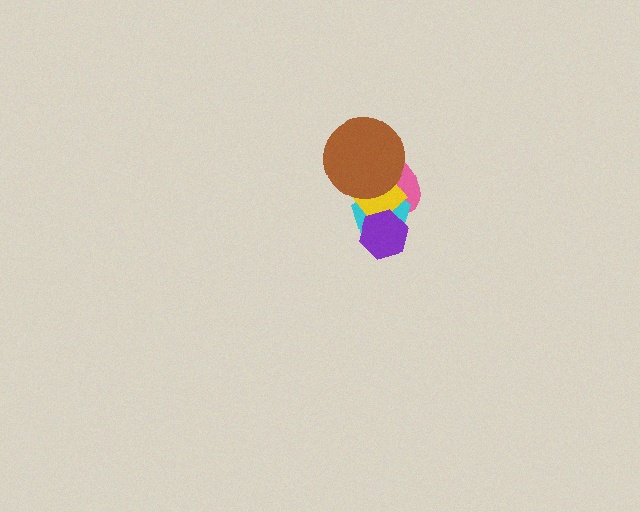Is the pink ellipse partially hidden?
Yes, it is partially covered by another shape.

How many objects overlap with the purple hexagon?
3 objects overlap with the purple hexagon.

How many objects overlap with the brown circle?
3 objects overlap with the brown circle.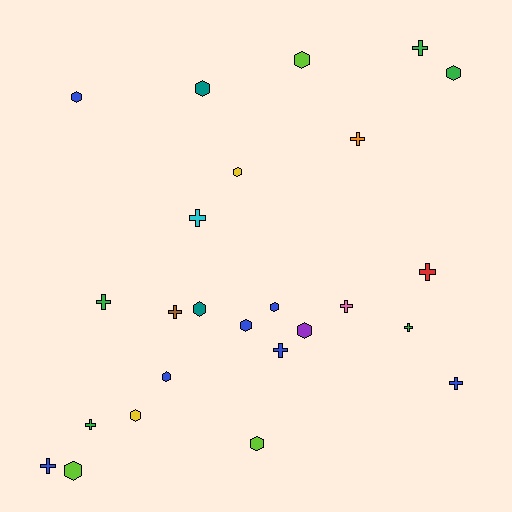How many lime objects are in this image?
There are 3 lime objects.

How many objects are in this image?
There are 25 objects.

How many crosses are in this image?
There are 12 crosses.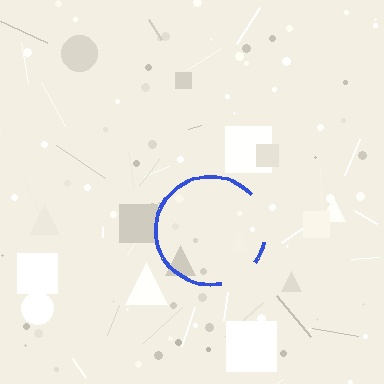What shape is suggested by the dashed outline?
The dashed outline suggests a circle.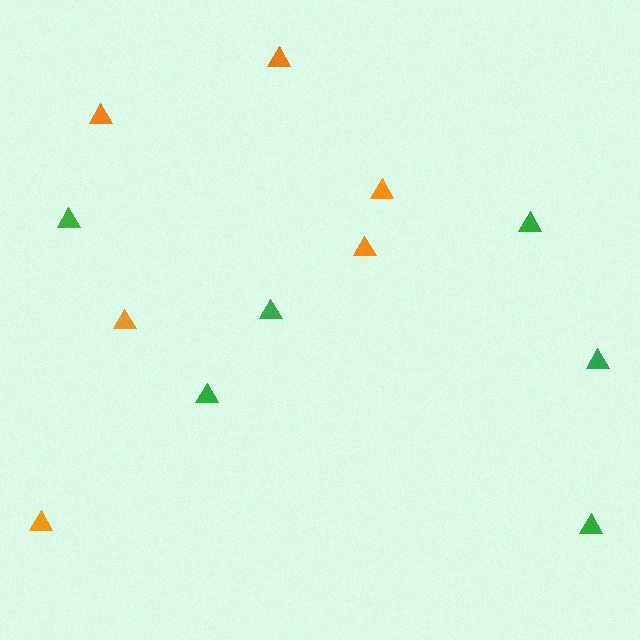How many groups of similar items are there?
There are 2 groups: one group of orange triangles (6) and one group of green triangles (6).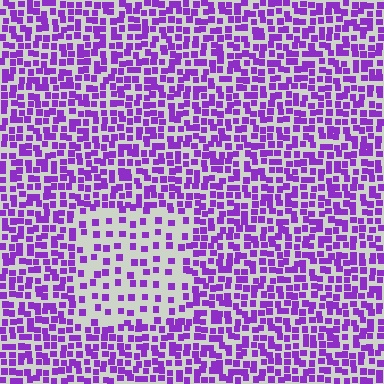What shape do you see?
I see a rectangle.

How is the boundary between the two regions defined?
The boundary is defined by a change in element density (approximately 2.3x ratio). All elements are the same color, size, and shape.